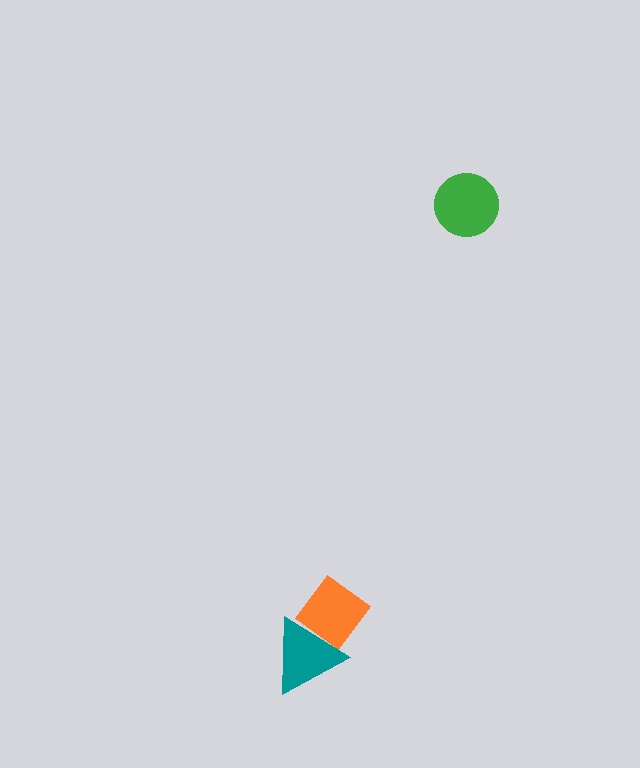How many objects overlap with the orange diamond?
1 object overlaps with the orange diamond.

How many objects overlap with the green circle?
0 objects overlap with the green circle.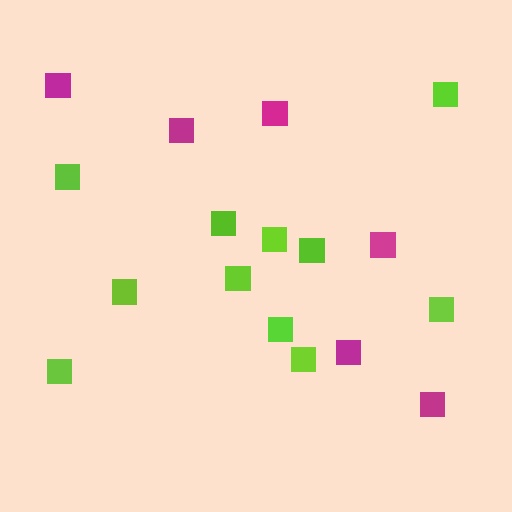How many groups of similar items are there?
There are 2 groups: one group of lime squares (11) and one group of magenta squares (6).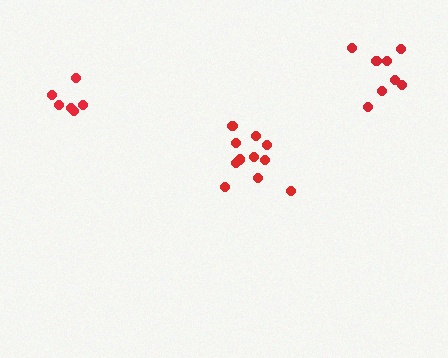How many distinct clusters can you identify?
There are 3 distinct clusters.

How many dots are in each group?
Group 1: 6 dots, Group 2: 11 dots, Group 3: 8 dots (25 total).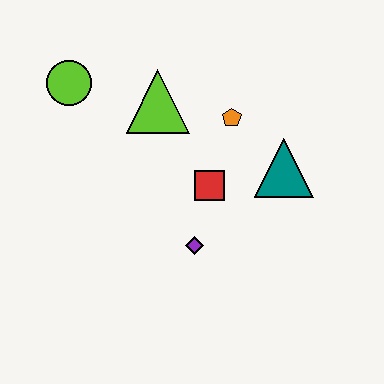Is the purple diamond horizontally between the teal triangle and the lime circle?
Yes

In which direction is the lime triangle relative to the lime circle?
The lime triangle is to the right of the lime circle.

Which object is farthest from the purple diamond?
The lime circle is farthest from the purple diamond.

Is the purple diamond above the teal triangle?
No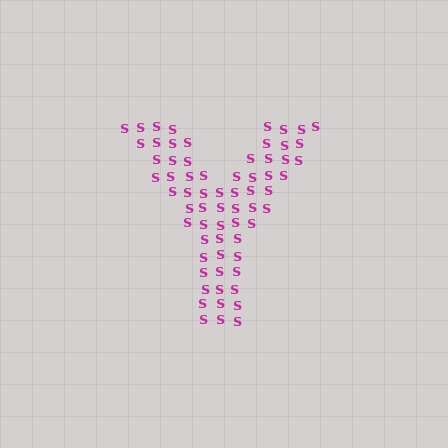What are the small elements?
The small elements are letter S's.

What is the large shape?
The large shape is the letter Y.